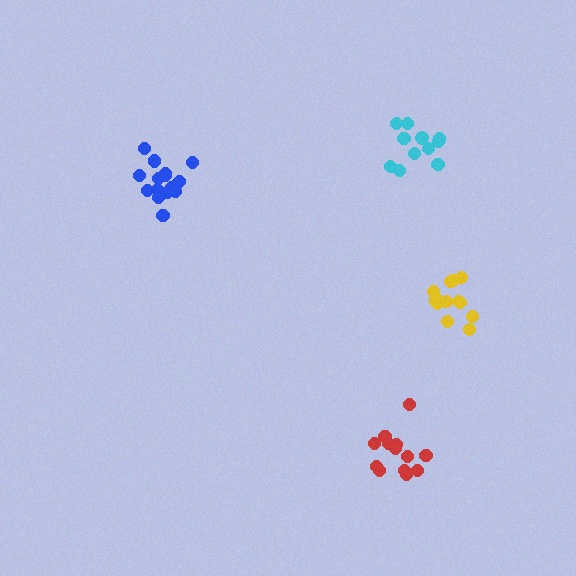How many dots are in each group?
Group 1: 13 dots, Group 2: 11 dots, Group 3: 13 dots, Group 4: 16 dots (53 total).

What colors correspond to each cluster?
The clusters are colored: yellow, cyan, red, blue.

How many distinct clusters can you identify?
There are 4 distinct clusters.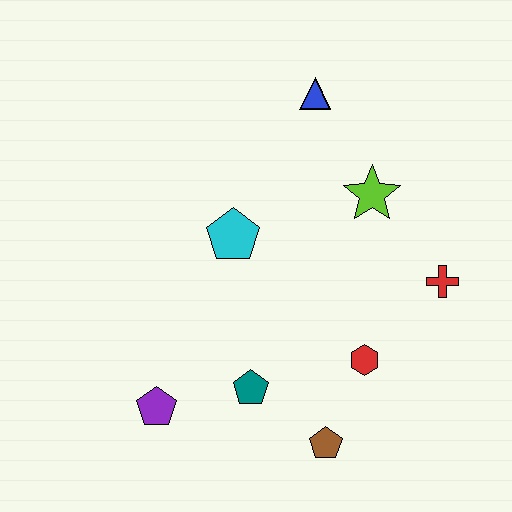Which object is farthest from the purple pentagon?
The blue triangle is farthest from the purple pentagon.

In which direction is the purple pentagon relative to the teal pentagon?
The purple pentagon is to the left of the teal pentagon.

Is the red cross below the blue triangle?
Yes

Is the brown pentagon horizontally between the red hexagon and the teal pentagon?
Yes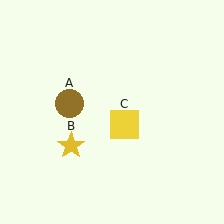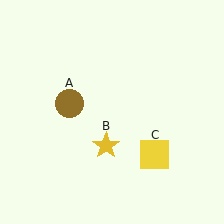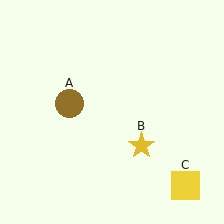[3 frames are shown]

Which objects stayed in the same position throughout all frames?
Brown circle (object A) remained stationary.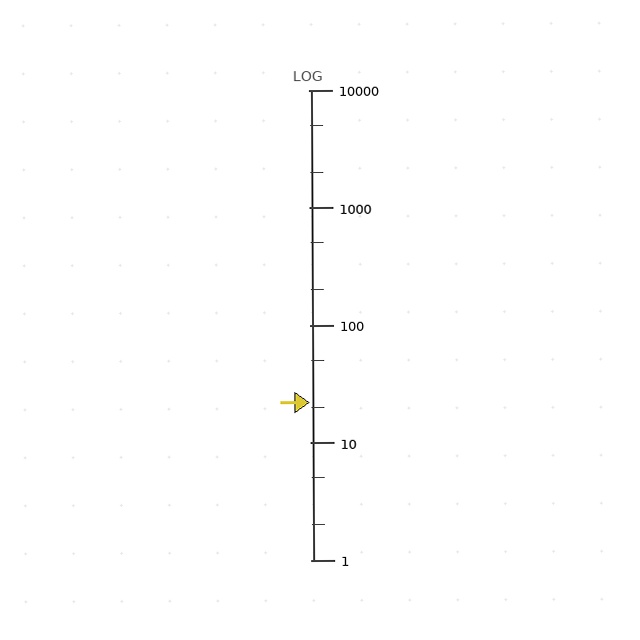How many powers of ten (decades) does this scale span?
The scale spans 4 decades, from 1 to 10000.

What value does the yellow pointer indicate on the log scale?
The pointer indicates approximately 22.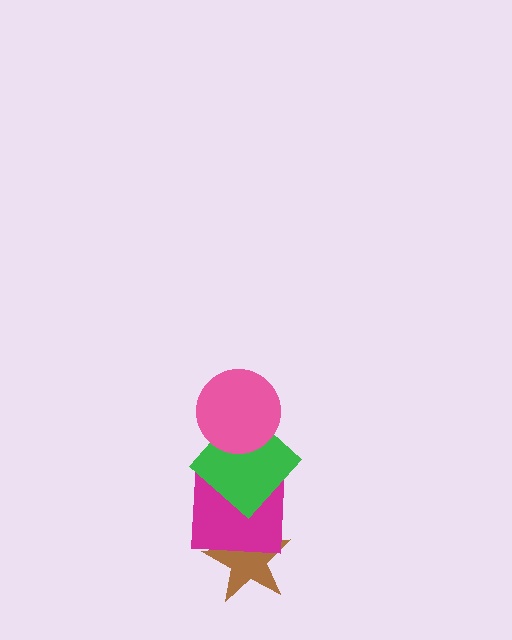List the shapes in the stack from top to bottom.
From top to bottom: the pink circle, the green diamond, the magenta square, the brown star.